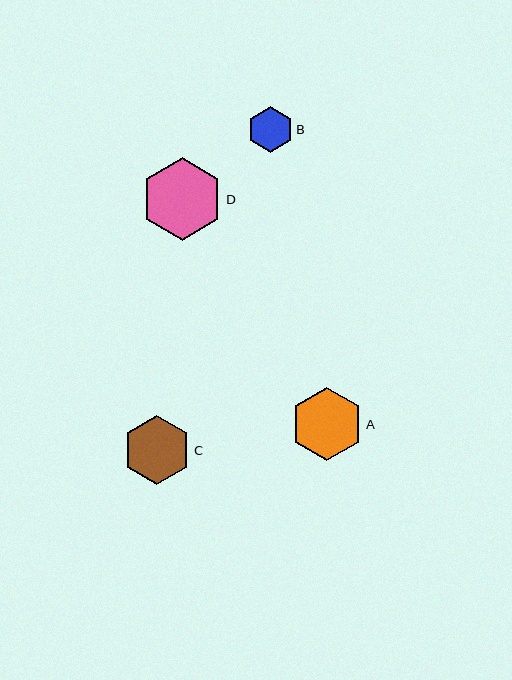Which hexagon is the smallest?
Hexagon B is the smallest with a size of approximately 46 pixels.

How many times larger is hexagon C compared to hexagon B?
Hexagon C is approximately 1.5 times the size of hexagon B.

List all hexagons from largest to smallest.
From largest to smallest: D, A, C, B.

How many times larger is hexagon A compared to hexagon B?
Hexagon A is approximately 1.6 times the size of hexagon B.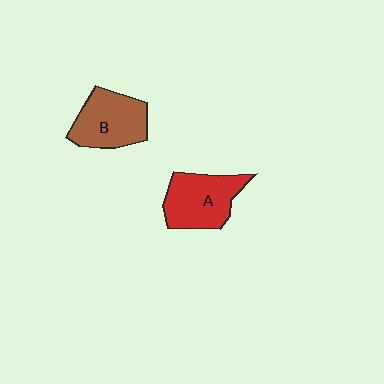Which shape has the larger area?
Shape A (red).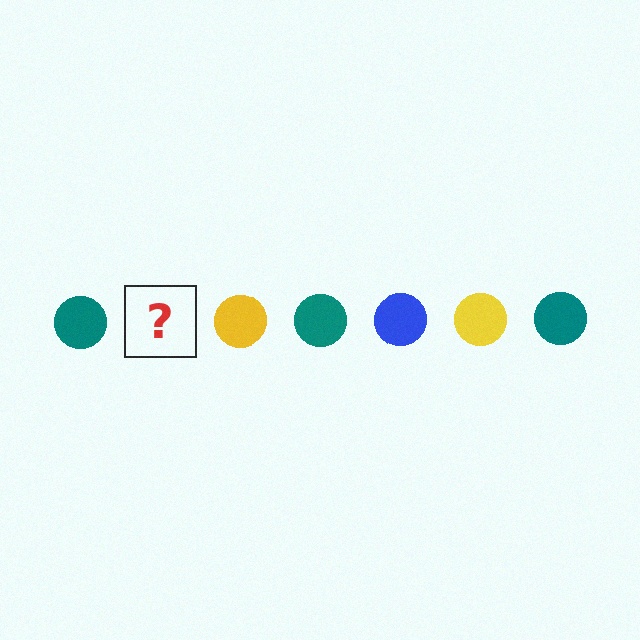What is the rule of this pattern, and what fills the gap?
The rule is that the pattern cycles through teal, blue, yellow circles. The gap should be filled with a blue circle.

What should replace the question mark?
The question mark should be replaced with a blue circle.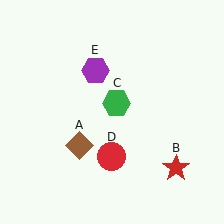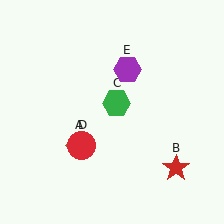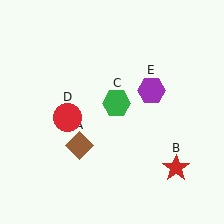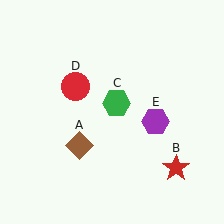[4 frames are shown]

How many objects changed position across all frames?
2 objects changed position: red circle (object D), purple hexagon (object E).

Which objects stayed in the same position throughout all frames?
Brown diamond (object A) and red star (object B) and green hexagon (object C) remained stationary.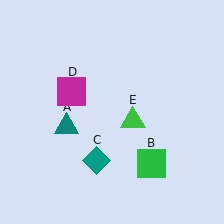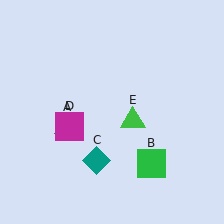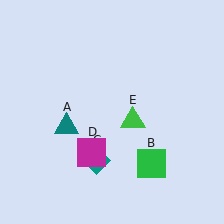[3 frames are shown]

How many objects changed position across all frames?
1 object changed position: magenta square (object D).